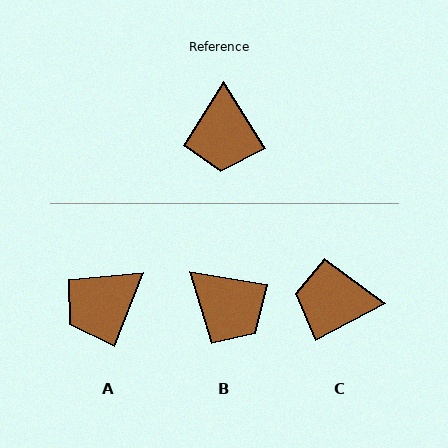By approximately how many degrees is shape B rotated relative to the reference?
Approximately 49 degrees counter-clockwise.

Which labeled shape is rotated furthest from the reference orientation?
C, about 94 degrees away.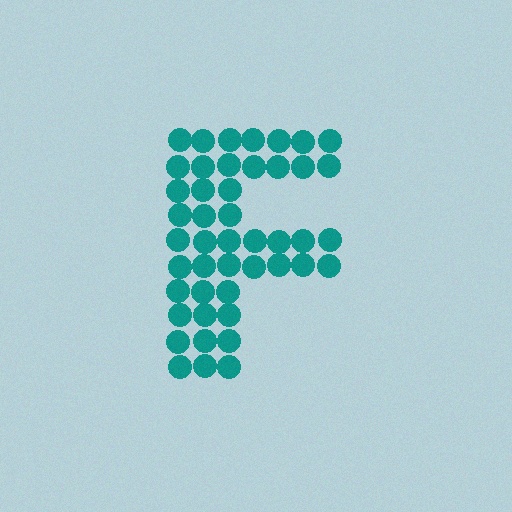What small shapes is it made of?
It is made of small circles.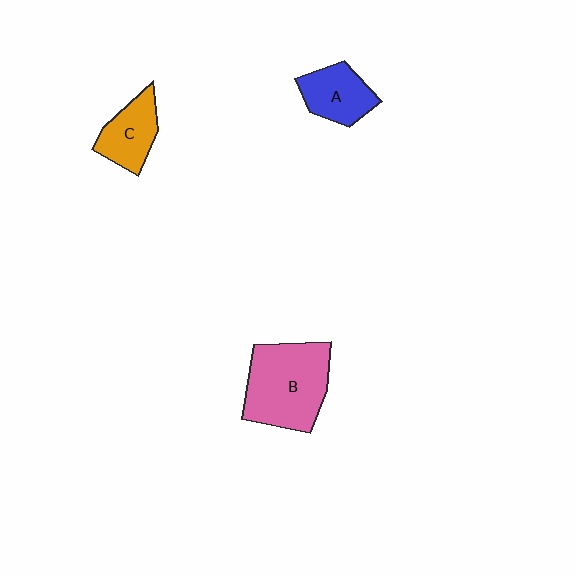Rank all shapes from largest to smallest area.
From largest to smallest: B (pink), A (blue), C (orange).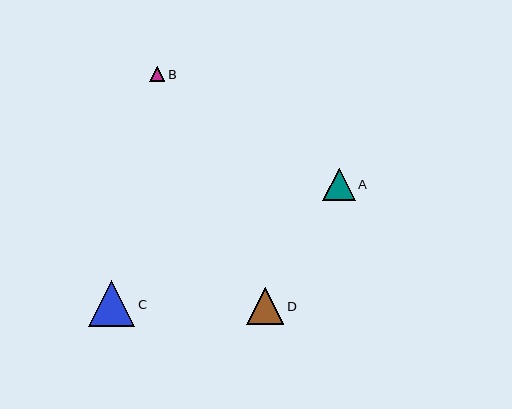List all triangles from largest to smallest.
From largest to smallest: C, D, A, B.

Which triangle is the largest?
Triangle C is the largest with a size of approximately 46 pixels.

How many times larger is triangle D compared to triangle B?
Triangle D is approximately 2.4 times the size of triangle B.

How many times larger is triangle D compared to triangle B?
Triangle D is approximately 2.4 times the size of triangle B.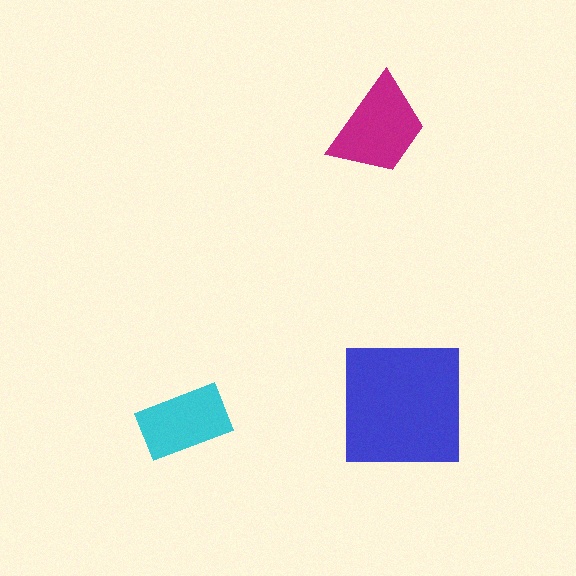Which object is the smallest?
The cyan rectangle.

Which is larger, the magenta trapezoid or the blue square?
The blue square.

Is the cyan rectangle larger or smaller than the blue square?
Smaller.